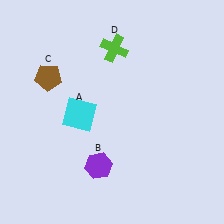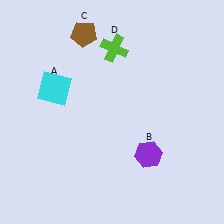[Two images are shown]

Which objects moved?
The objects that moved are: the cyan square (A), the purple hexagon (B), the brown pentagon (C).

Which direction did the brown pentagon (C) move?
The brown pentagon (C) moved up.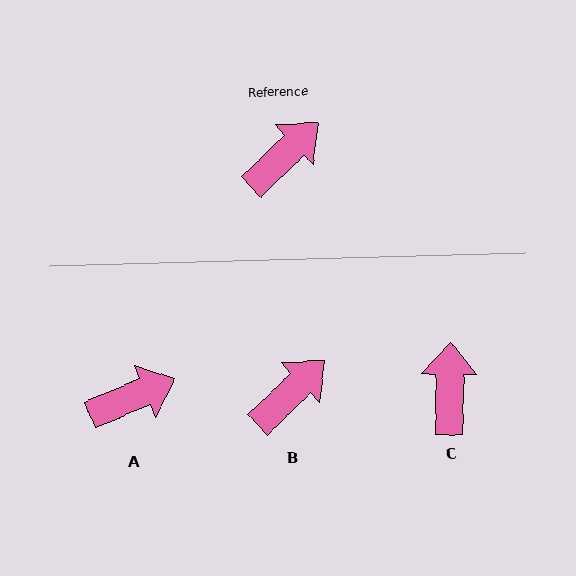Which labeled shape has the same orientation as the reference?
B.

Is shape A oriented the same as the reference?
No, it is off by about 21 degrees.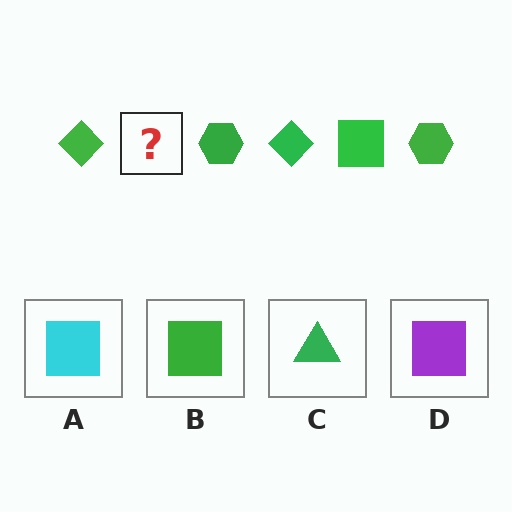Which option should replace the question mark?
Option B.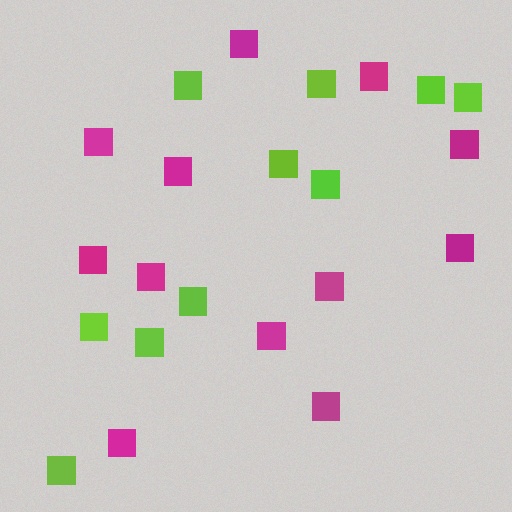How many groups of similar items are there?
There are 2 groups: one group of magenta squares (12) and one group of lime squares (10).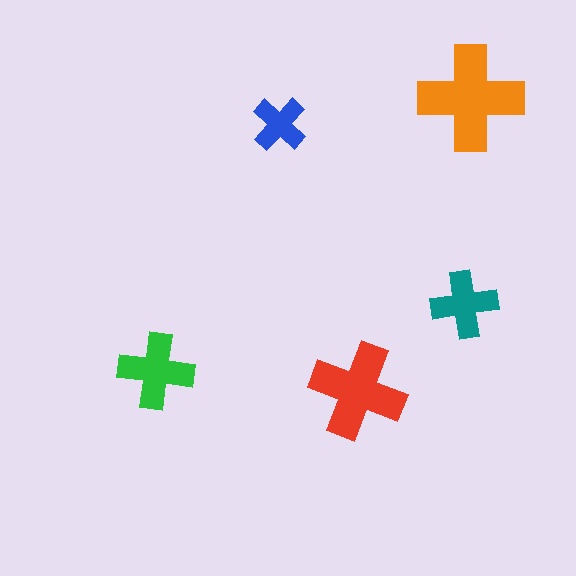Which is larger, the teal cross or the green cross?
The green one.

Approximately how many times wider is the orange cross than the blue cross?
About 2 times wider.